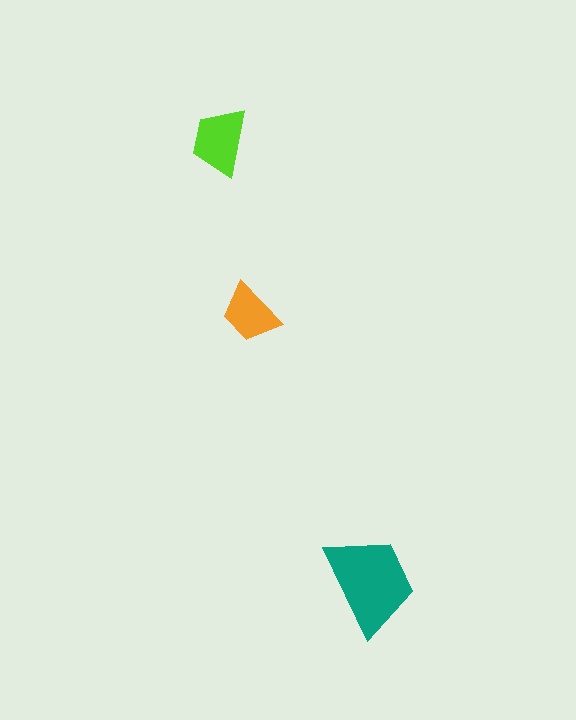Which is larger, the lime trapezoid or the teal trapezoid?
The teal one.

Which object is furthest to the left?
The lime trapezoid is leftmost.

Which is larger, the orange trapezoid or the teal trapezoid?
The teal one.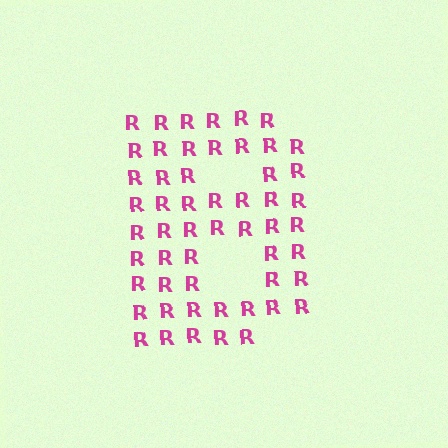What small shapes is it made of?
It is made of small letter R's.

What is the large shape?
The large shape is the letter B.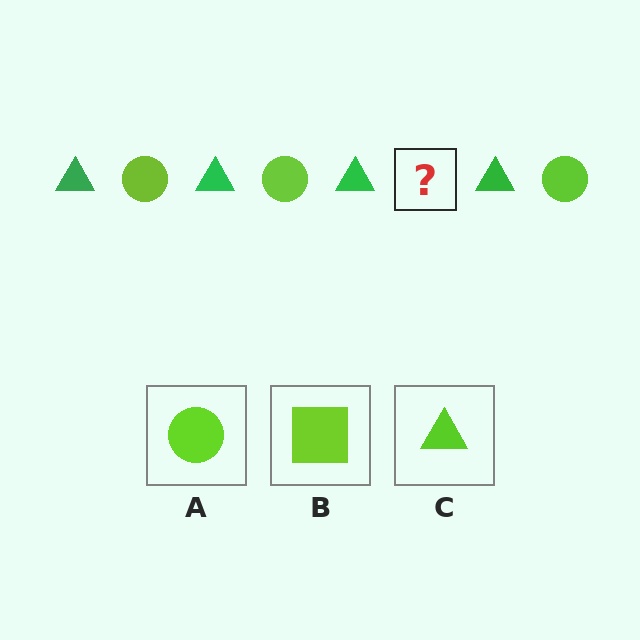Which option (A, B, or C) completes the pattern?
A.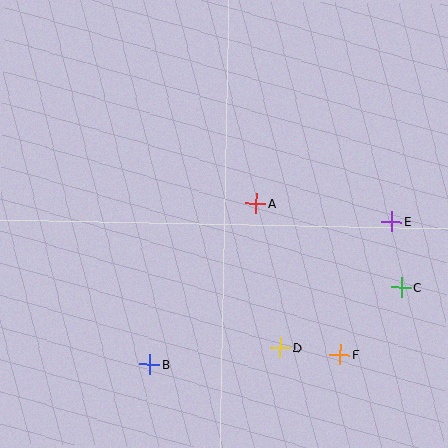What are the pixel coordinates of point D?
Point D is at (280, 348).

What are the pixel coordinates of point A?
Point A is at (256, 203).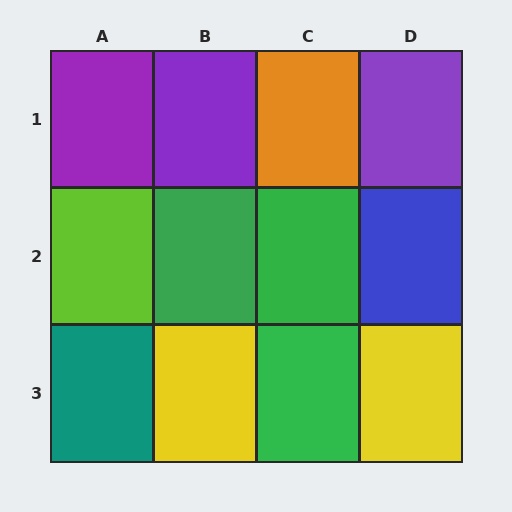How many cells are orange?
1 cell is orange.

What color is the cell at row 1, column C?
Orange.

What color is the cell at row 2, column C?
Green.